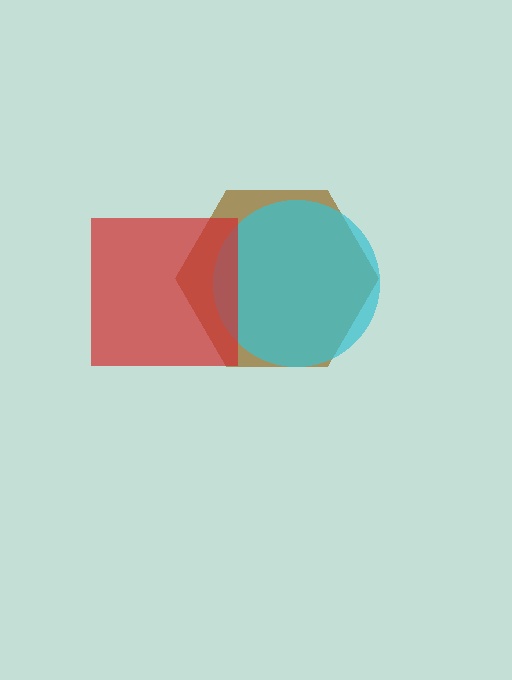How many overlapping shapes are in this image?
There are 3 overlapping shapes in the image.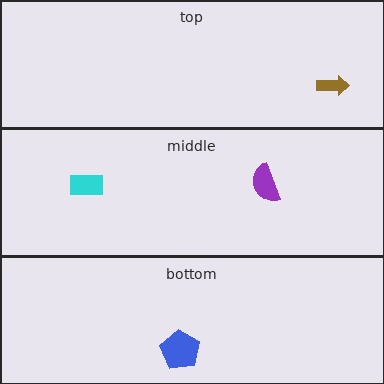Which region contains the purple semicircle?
The middle region.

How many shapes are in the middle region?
2.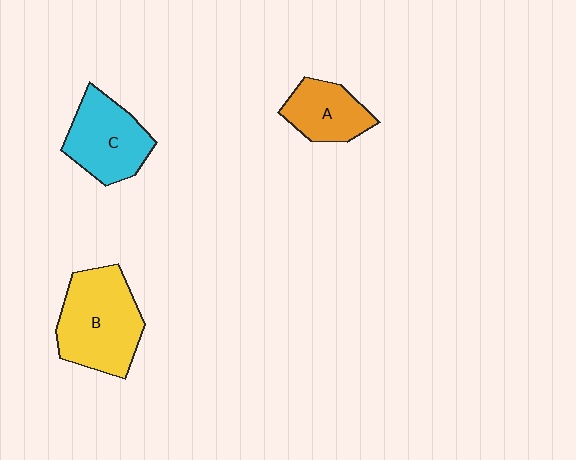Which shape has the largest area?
Shape B (yellow).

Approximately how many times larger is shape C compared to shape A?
Approximately 1.3 times.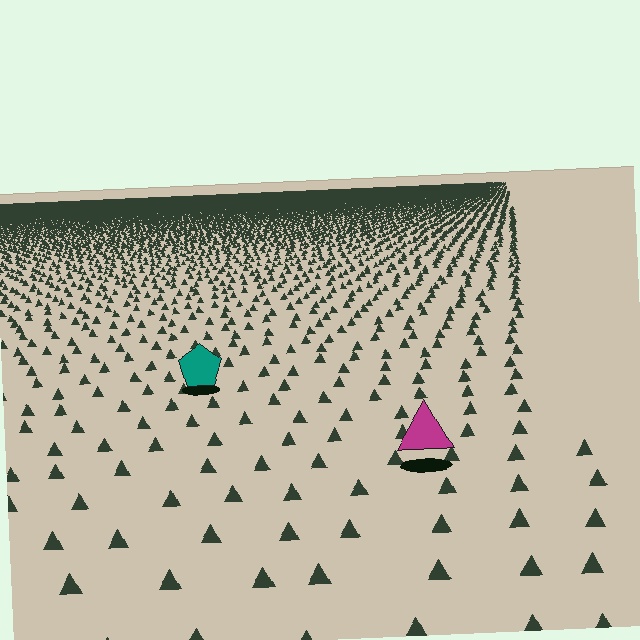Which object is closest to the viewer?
The magenta triangle is closest. The texture marks near it are larger and more spread out.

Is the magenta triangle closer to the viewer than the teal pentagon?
Yes. The magenta triangle is closer — you can tell from the texture gradient: the ground texture is coarser near it.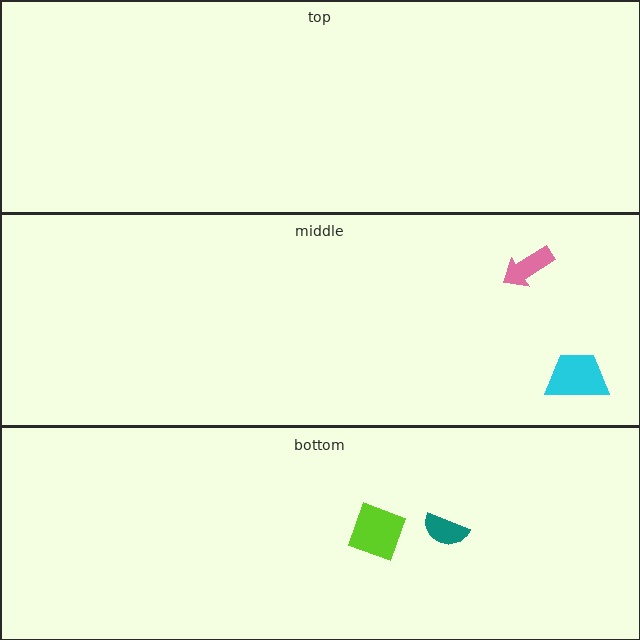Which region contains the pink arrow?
The middle region.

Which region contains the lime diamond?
The bottom region.